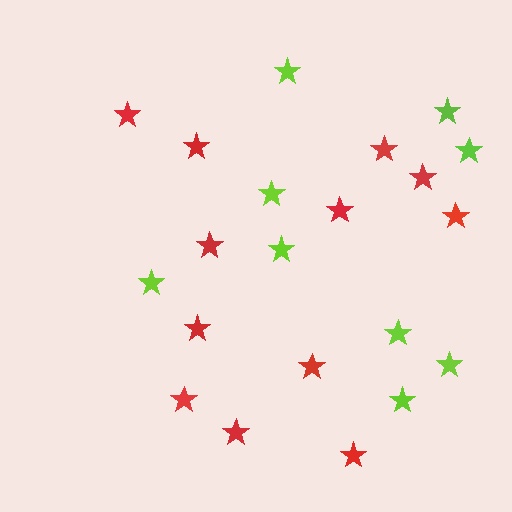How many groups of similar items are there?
There are 2 groups: one group of lime stars (9) and one group of red stars (12).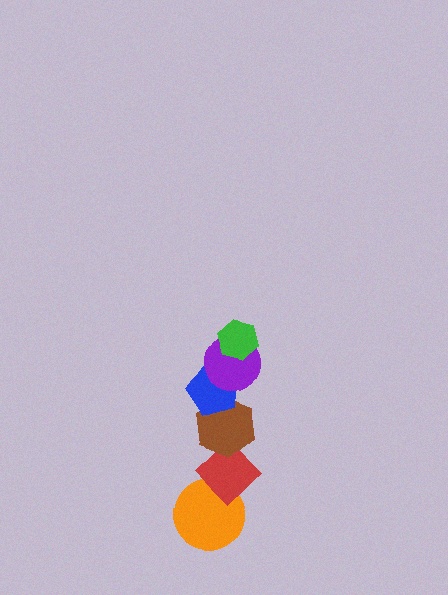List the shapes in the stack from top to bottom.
From top to bottom: the green hexagon, the purple circle, the blue pentagon, the brown hexagon, the red diamond, the orange circle.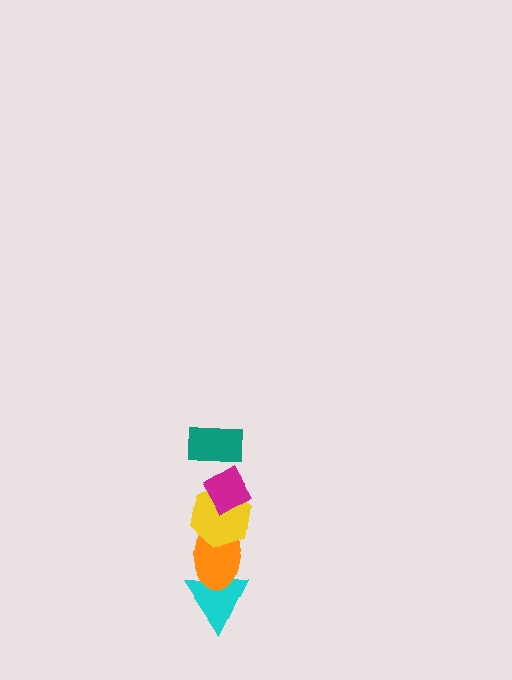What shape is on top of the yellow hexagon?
The magenta diamond is on top of the yellow hexagon.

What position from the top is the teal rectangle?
The teal rectangle is 1st from the top.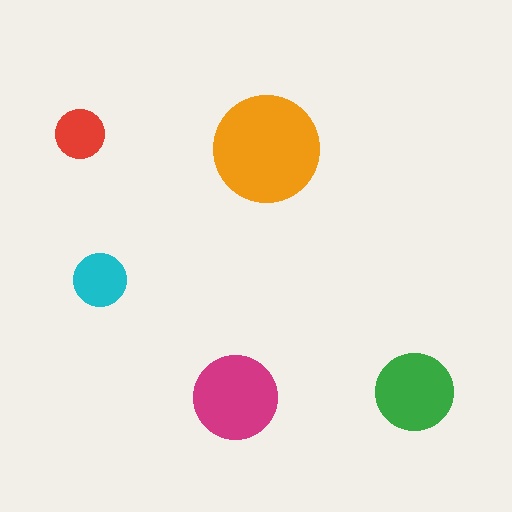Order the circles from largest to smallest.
the orange one, the magenta one, the green one, the cyan one, the red one.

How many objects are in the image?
There are 5 objects in the image.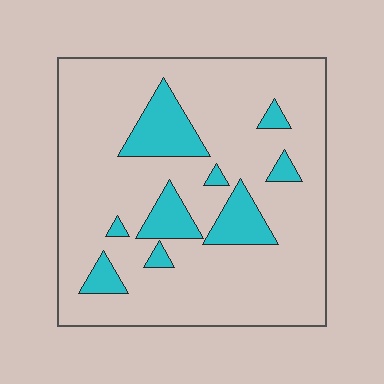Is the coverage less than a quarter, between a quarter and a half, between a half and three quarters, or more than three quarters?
Less than a quarter.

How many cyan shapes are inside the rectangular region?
9.